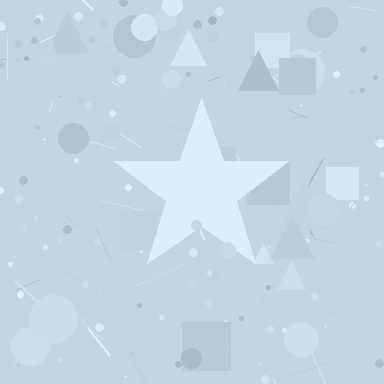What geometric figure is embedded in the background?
A star is embedded in the background.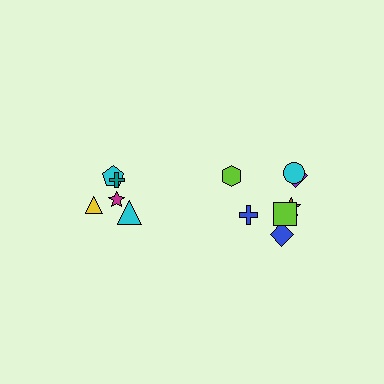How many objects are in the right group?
There are 7 objects.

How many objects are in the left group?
There are 5 objects.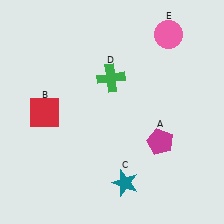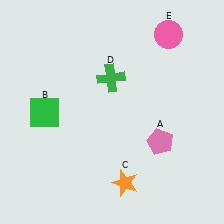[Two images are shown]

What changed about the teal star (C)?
In Image 1, C is teal. In Image 2, it changed to orange.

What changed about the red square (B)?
In Image 1, B is red. In Image 2, it changed to green.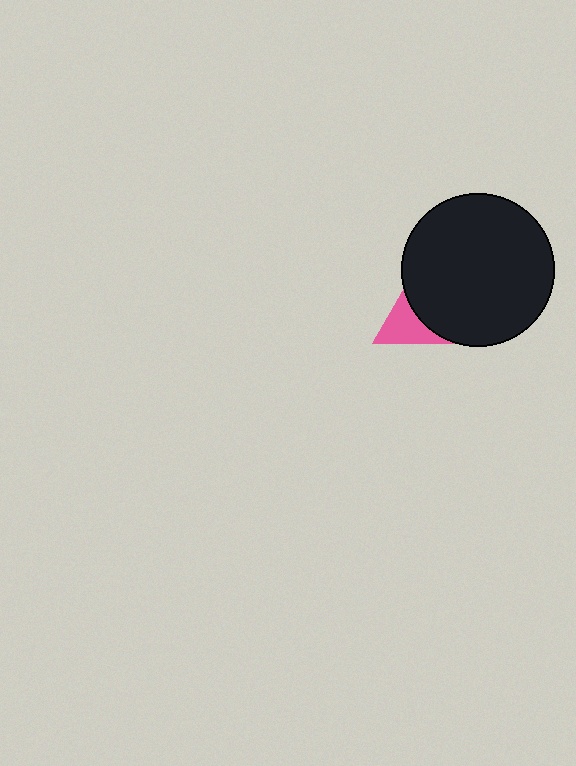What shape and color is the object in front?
The object in front is a black circle.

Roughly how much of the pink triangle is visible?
A small part of it is visible (roughly 43%).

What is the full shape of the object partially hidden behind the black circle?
The partially hidden object is a pink triangle.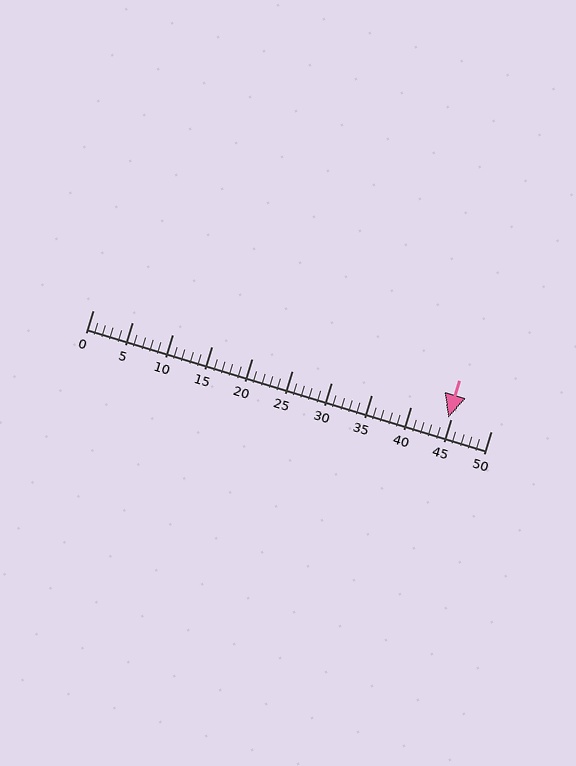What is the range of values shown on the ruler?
The ruler shows values from 0 to 50.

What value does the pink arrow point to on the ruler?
The pink arrow points to approximately 45.